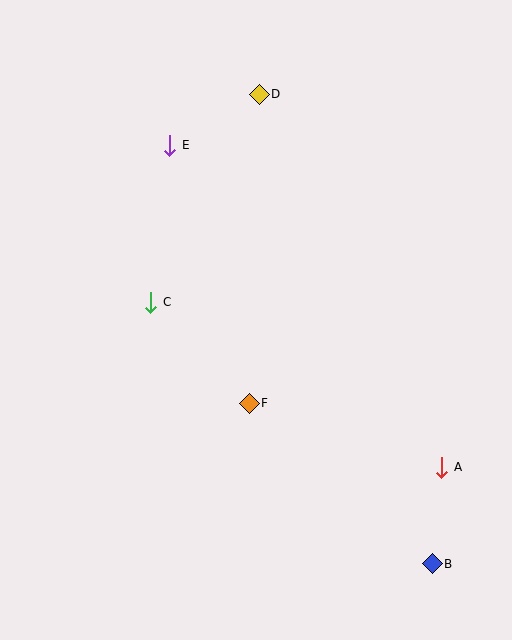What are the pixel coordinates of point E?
Point E is at (169, 145).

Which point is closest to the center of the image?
Point F at (249, 403) is closest to the center.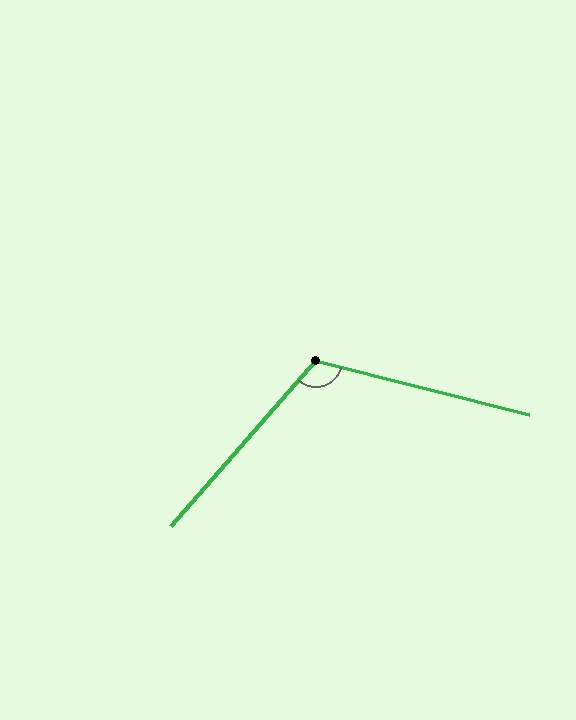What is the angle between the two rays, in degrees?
Approximately 117 degrees.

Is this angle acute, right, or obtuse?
It is obtuse.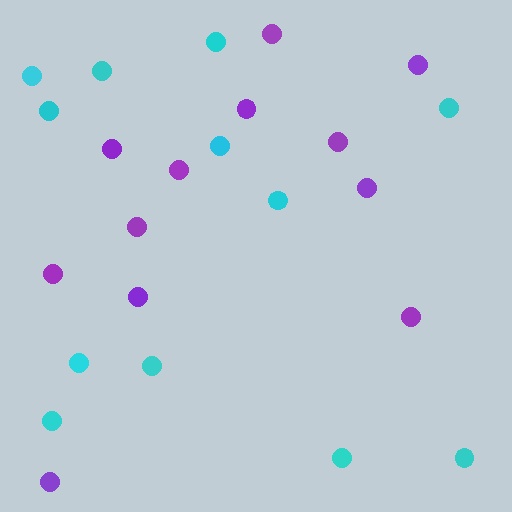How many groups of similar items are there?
There are 2 groups: one group of cyan circles (12) and one group of purple circles (12).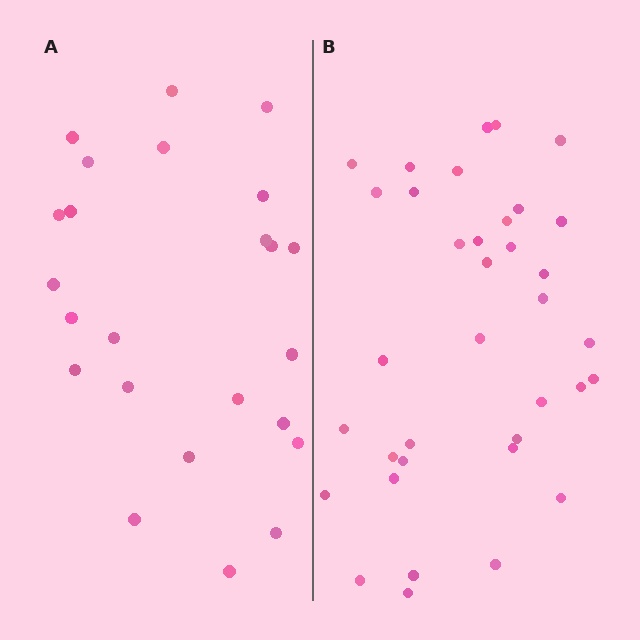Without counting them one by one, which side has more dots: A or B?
Region B (the right region) has more dots.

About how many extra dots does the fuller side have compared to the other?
Region B has roughly 12 or so more dots than region A.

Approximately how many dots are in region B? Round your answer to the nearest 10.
About 40 dots. (The exact count is 36, which rounds to 40.)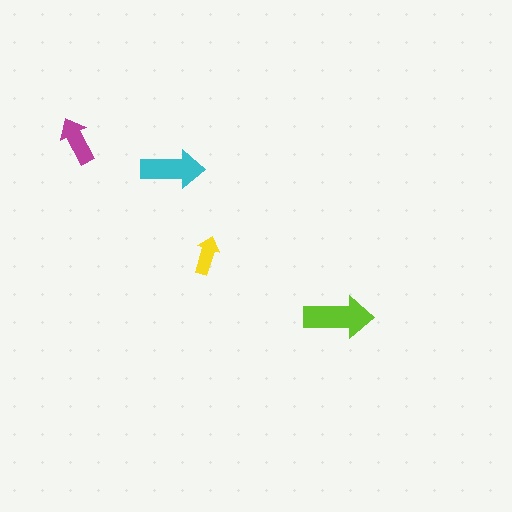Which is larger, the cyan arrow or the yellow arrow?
The cyan one.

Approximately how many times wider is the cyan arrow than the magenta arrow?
About 1.5 times wider.